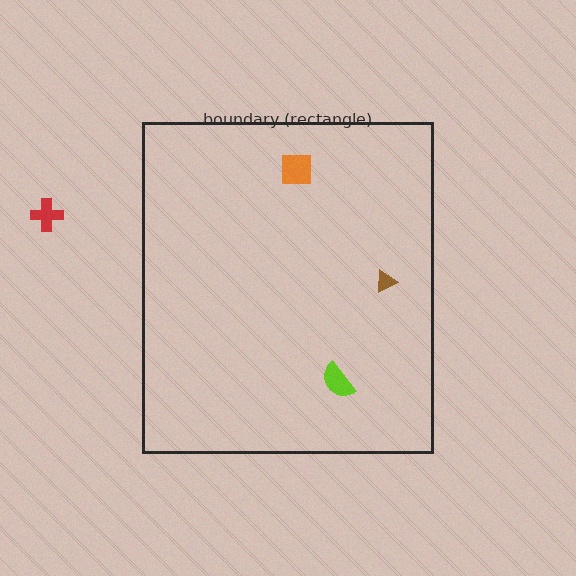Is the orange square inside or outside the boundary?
Inside.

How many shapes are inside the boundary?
3 inside, 1 outside.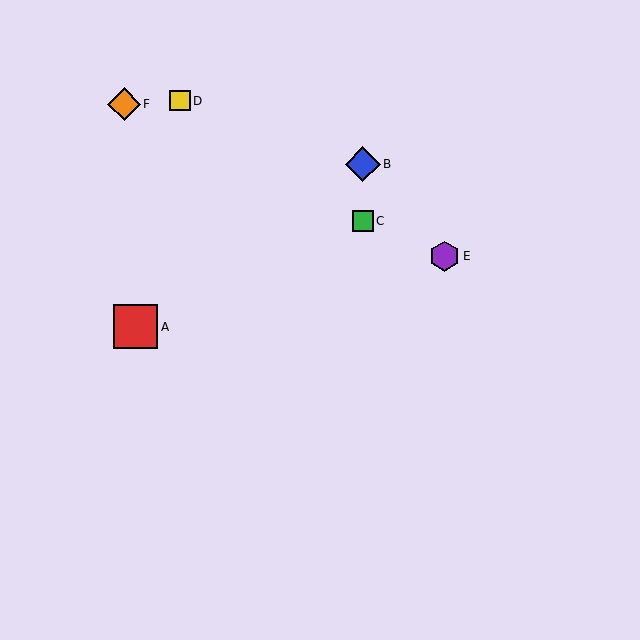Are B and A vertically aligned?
No, B is at x≈363 and A is at x≈136.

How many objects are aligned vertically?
2 objects (B, C) are aligned vertically.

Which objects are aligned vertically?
Objects B, C are aligned vertically.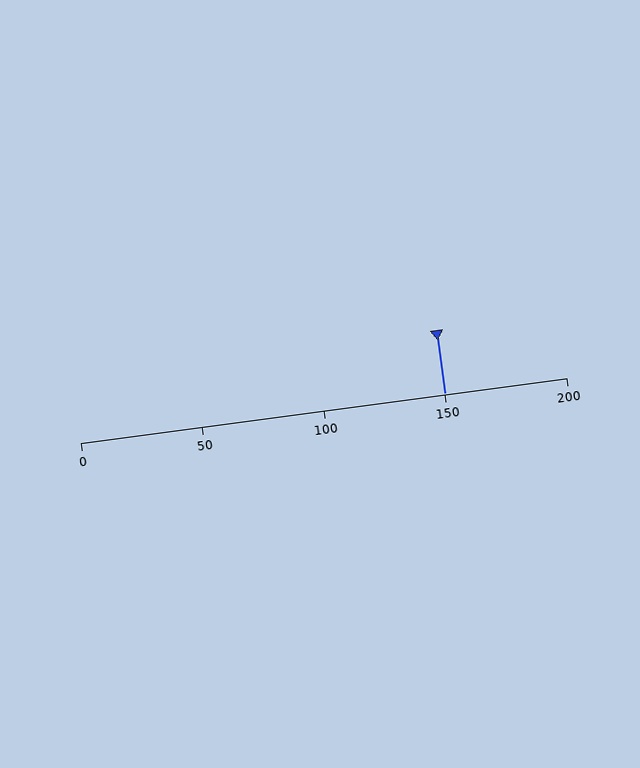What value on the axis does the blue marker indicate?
The marker indicates approximately 150.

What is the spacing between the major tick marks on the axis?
The major ticks are spaced 50 apart.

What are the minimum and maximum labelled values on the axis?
The axis runs from 0 to 200.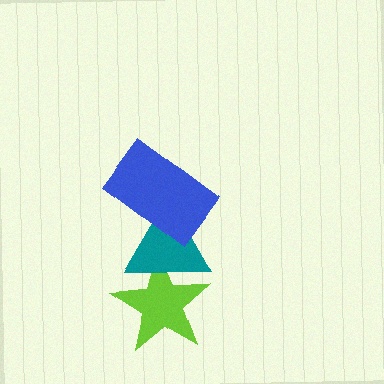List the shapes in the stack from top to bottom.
From top to bottom: the blue rectangle, the teal triangle, the lime star.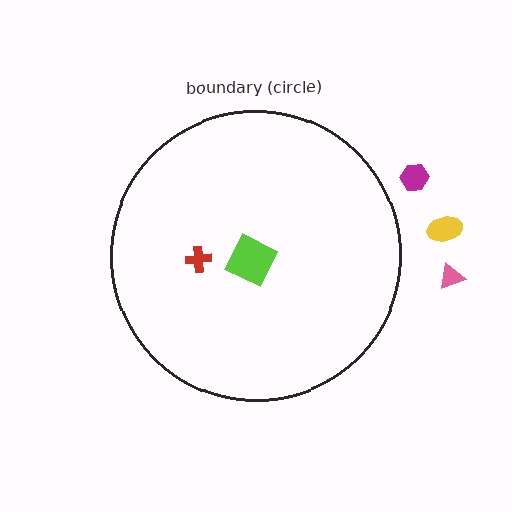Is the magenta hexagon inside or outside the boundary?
Outside.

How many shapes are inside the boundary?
2 inside, 3 outside.